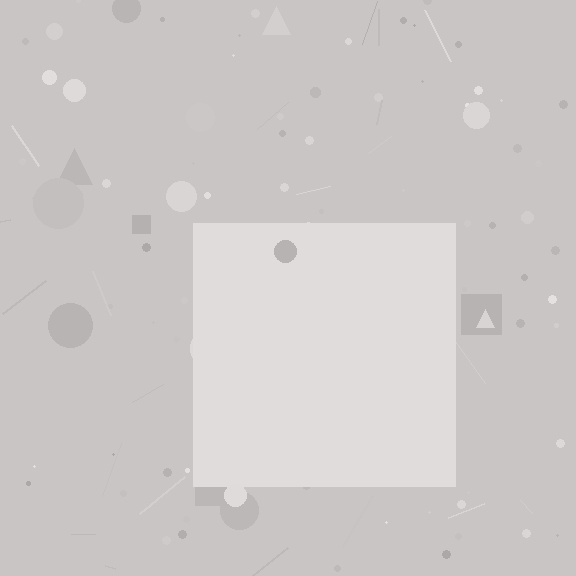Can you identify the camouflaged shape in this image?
The camouflaged shape is a square.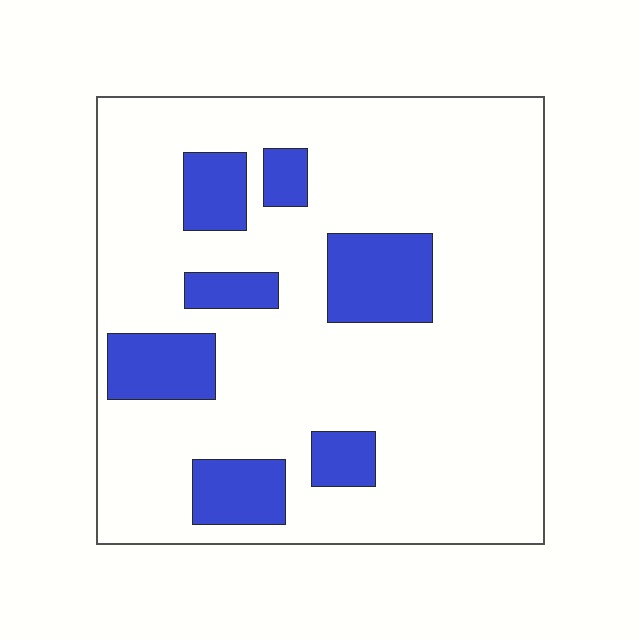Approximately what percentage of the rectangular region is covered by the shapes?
Approximately 20%.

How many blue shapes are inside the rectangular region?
7.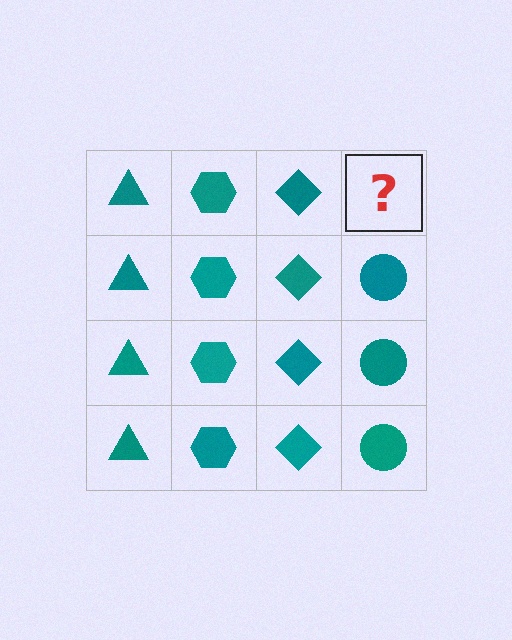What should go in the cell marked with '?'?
The missing cell should contain a teal circle.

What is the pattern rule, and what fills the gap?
The rule is that each column has a consistent shape. The gap should be filled with a teal circle.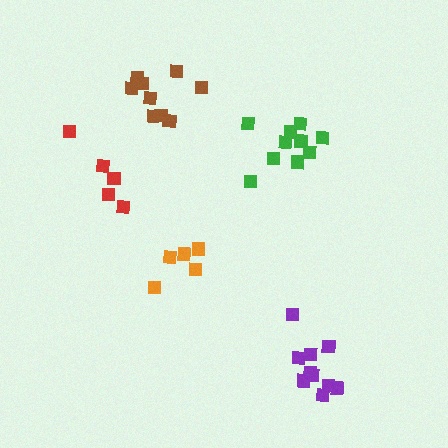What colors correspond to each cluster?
The clusters are colored: purple, green, brown, red, orange.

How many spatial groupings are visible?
There are 5 spatial groupings.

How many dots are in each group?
Group 1: 10 dots, Group 2: 11 dots, Group 3: 9 dots, Group 4: 6 dots, Group 5: 5 dots (41 total).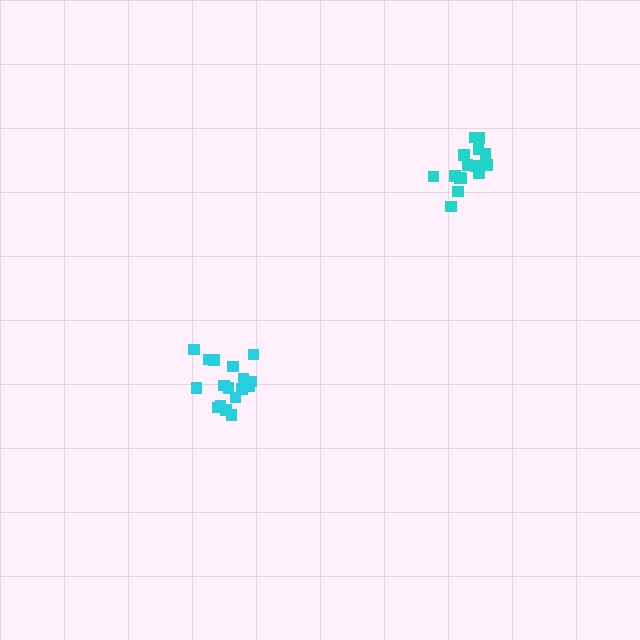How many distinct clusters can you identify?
There are 2 distinct clusters.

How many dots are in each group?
Group 1: 18 dots, Group 2: 16 dots (34 total).